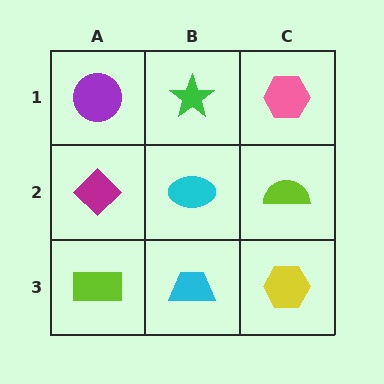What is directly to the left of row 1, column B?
A purple circle.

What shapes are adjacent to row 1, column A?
A magenta diamond (row 2, column A), a green star (row 1, column B).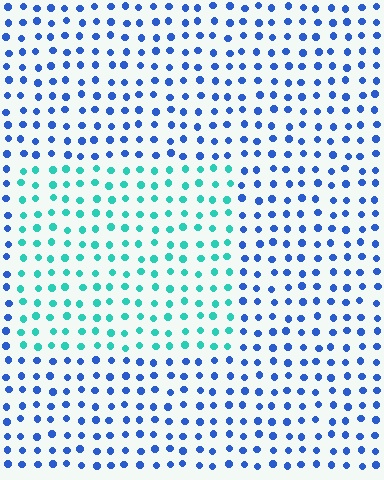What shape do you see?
I see a rectangle.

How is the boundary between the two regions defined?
The boundary is defined purely by a slight shift in hue (about 51 degrees). Spacing, size, and orientation are identical on both sides.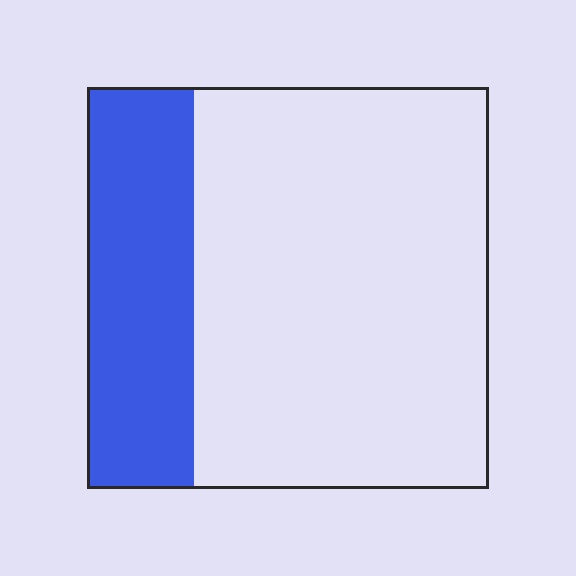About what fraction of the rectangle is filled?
About one quarter (1/4).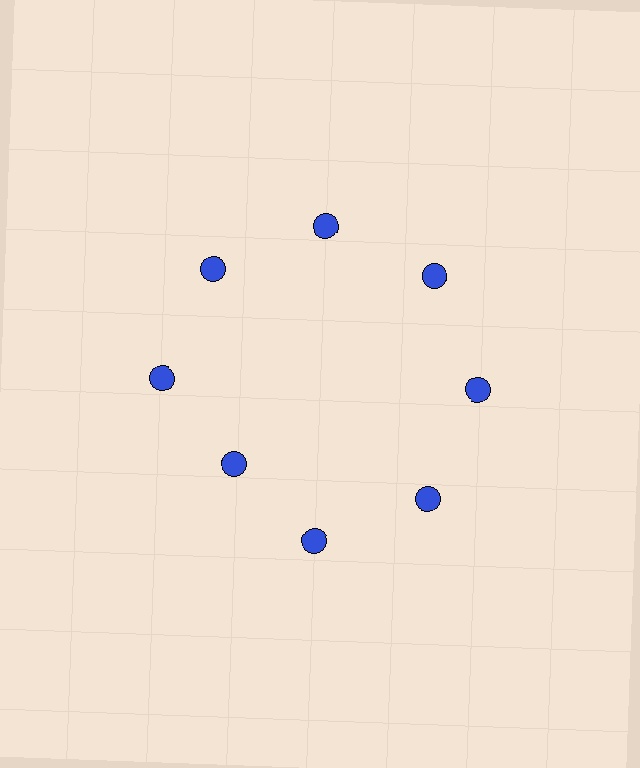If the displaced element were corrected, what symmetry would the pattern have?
It would have 8-fold rotational symmetry — the pattern would map onto itself every 45 degrees.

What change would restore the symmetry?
The symmetry would be restored by moving it outward, back onto the ring so that all 8 circles sit at equal angles and equal distance from the center.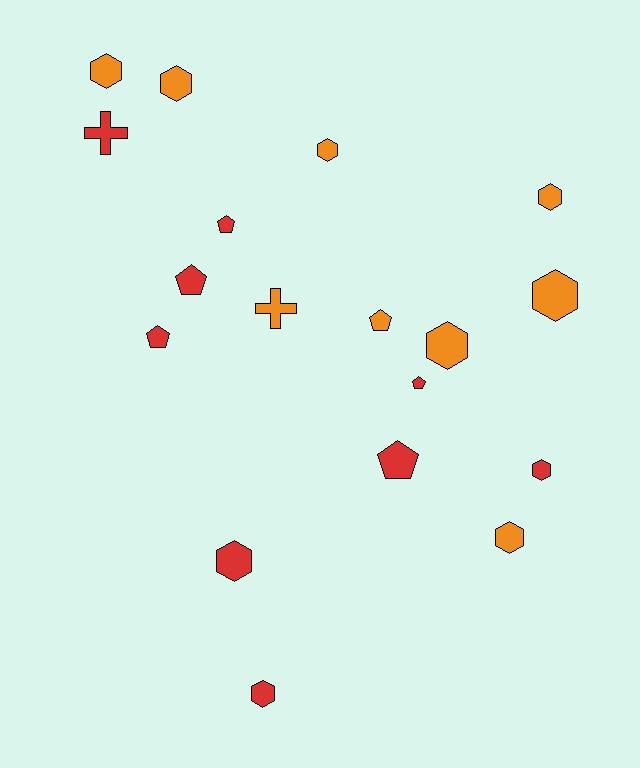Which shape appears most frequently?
Hexagon, with 10 objects.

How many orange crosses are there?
There is 1 orange cross.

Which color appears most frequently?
Red, with 9 objects.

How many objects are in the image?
There are 18 objects.